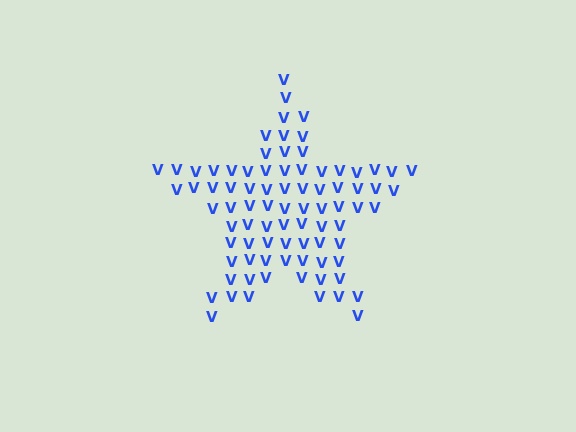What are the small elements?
The small elements are letter V's.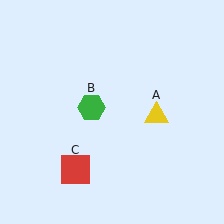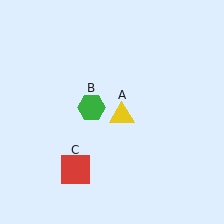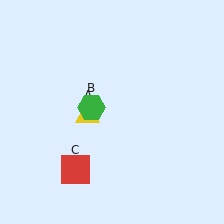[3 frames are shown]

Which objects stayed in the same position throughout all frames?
Green hexagon (object B) and red square (object C) remained stationary.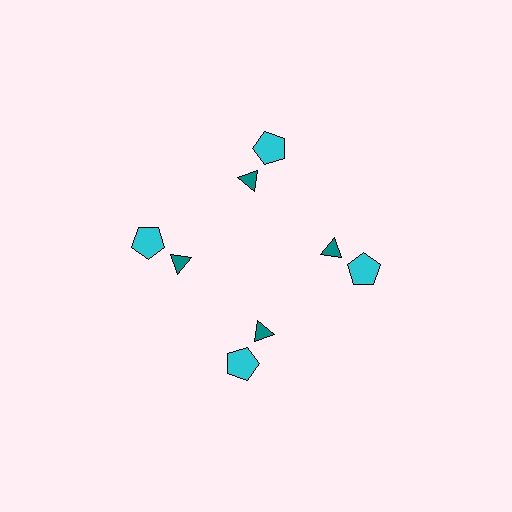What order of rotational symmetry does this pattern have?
This pattern has 4-fold rotational symmetry.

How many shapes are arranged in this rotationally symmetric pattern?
There are 8 shapes, arranged in 4 groups of 2.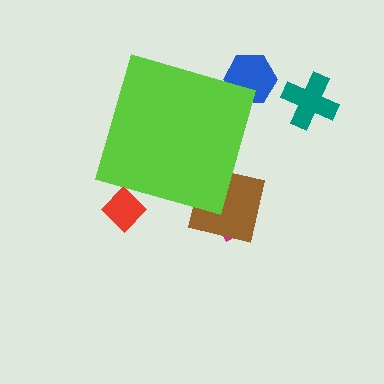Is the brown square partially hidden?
Yes, the brown square is partially hidden behind the lime diamond.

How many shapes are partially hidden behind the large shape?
4 shapes are partially hidden.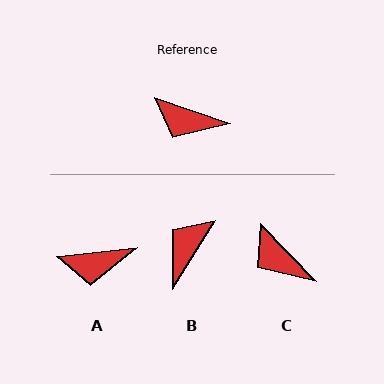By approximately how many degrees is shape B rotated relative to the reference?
Approximately 103 degrees clockwise.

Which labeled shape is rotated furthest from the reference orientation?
B, about 103 degrees away.